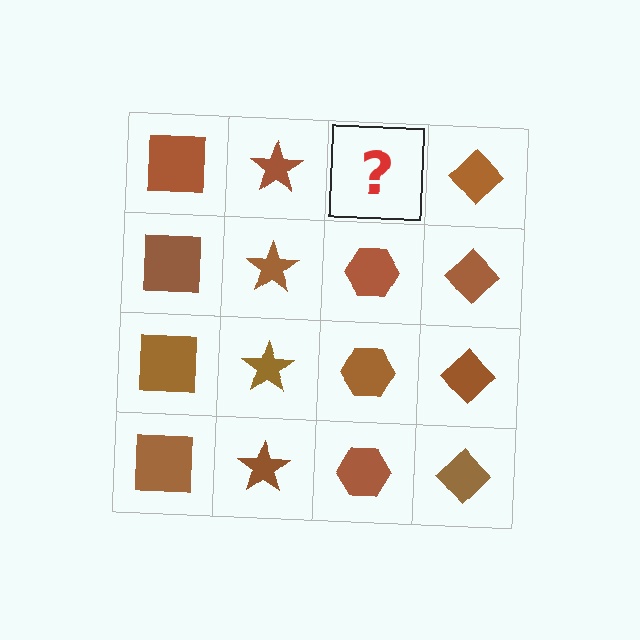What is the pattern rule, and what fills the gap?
The rule is that each column has a consistent shape. The gap should be filled with a brown hexagon.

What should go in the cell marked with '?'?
The missing cell should contain a brown hexagon.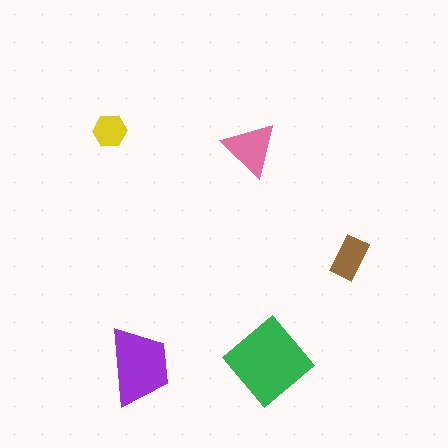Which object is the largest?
The green diamond.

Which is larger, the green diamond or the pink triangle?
The green diamond.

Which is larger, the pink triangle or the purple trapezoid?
The purple trapezoid.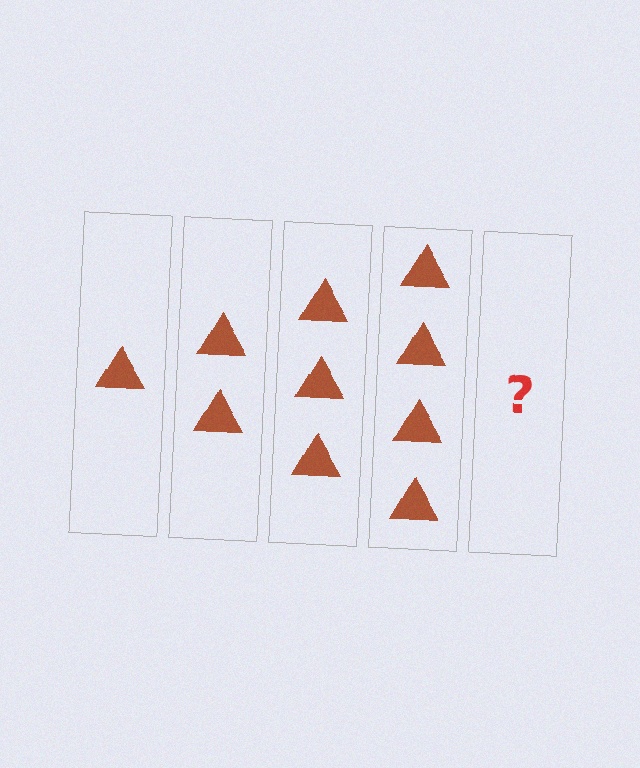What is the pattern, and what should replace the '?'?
The pattern is that each step adds one more triangle. The '?' should be 5 triangles.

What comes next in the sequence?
The next element should be 5 triangles.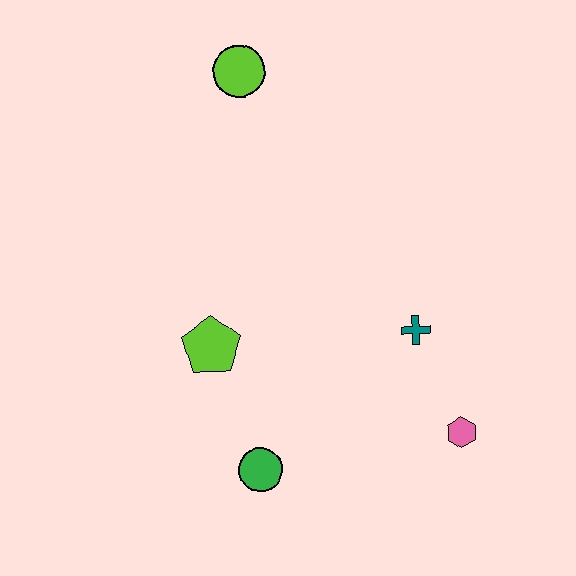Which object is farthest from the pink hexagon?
The lime circle is farthest from the pink hexagon.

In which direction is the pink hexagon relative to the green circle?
The pink hexagon is to the right of the green circle.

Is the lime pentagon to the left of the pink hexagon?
Yes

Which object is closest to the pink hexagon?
The teal cross is closest to the pink hexagon.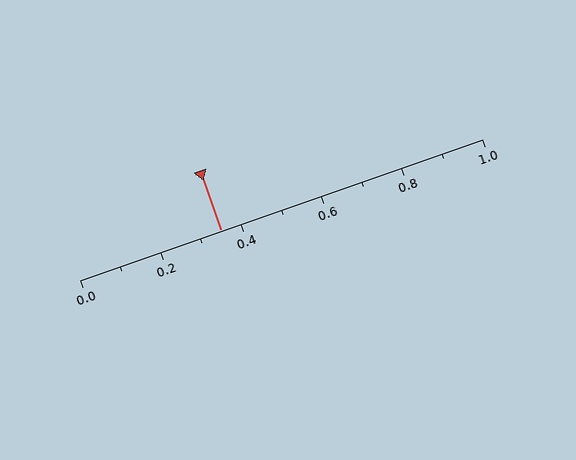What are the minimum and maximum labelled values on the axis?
The axis runs from 0.0 to 1.0.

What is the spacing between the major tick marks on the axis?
The major ticks are spaced 0.2 apart.